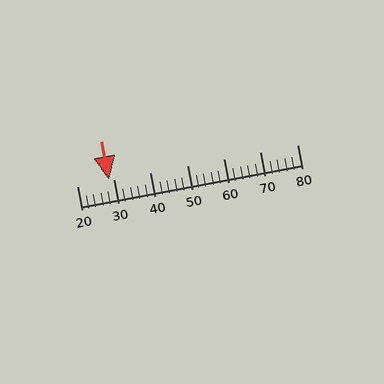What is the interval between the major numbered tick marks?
The major tick marks are spaced 10 units apart.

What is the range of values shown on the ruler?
The ruler shows values from 20 to 80.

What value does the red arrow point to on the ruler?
The red arrow points to approximately 29.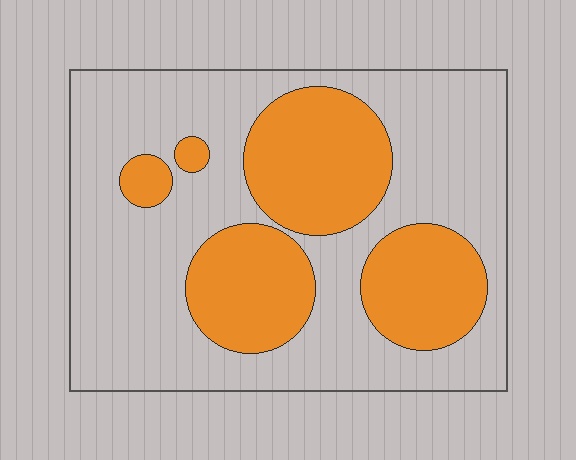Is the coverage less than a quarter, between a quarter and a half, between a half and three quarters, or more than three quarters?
Between a quarter and a half.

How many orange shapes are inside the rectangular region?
5.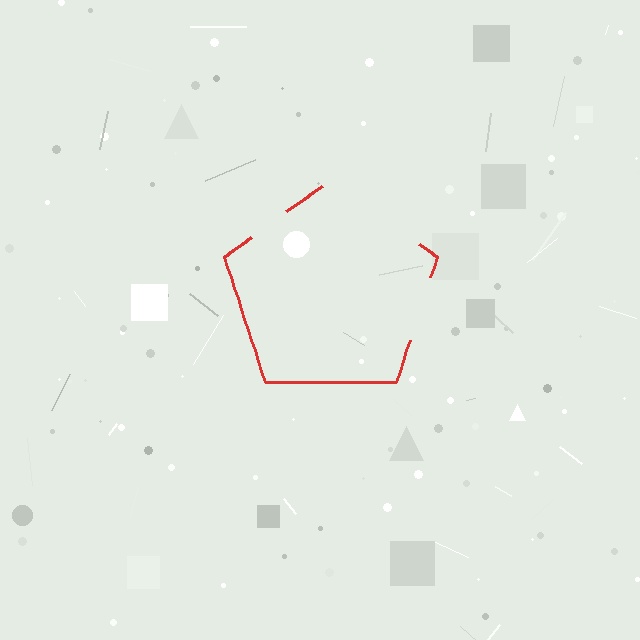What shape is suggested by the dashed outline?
The dashed outline suggests a pentagon.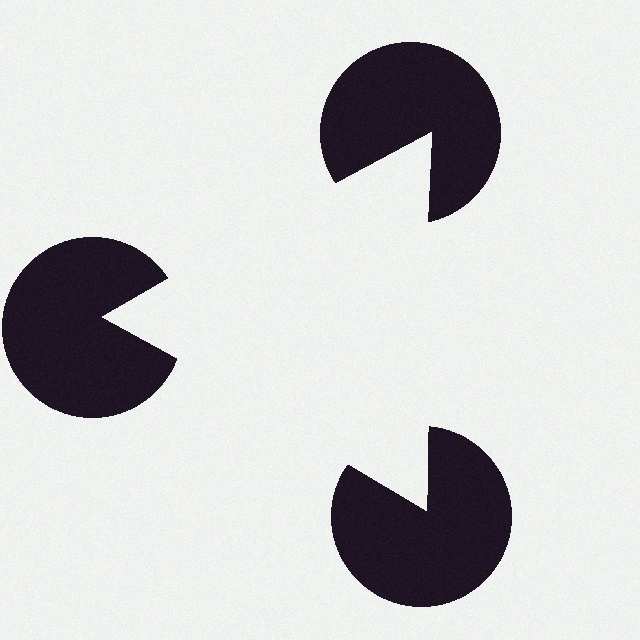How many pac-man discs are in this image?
There are 3 — one at each vertex of the illusory triangle.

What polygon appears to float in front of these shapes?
An illusory triangle — its edges are inferred from the aligned wedge cuts in the pac-man discs, not physically drawn.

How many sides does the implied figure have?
3 sides.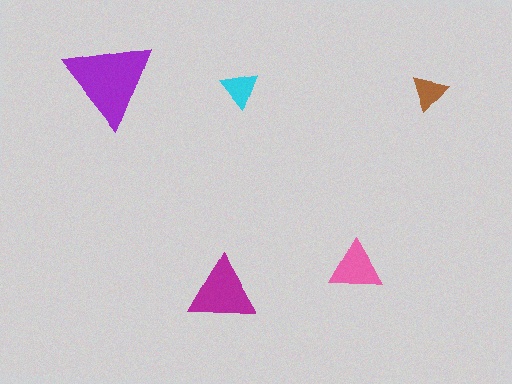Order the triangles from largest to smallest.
the purple one, the magenta one, the pink one, the cyan one, the brown one.